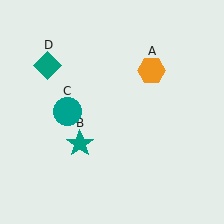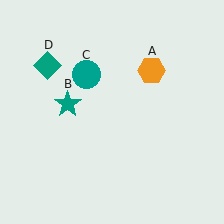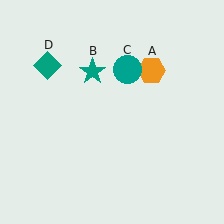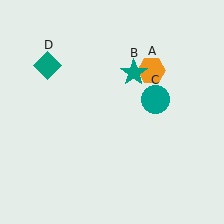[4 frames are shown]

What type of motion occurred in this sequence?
The teal star (object B), teal circle (object C) rotated clockwise around the center of the scene.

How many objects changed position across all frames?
2 objects changed position: teal star (object B), teal circle (object C).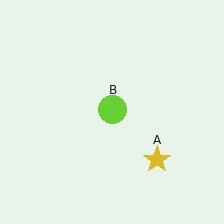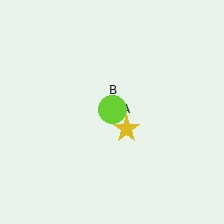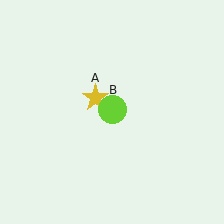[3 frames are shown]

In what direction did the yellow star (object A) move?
The yellow star (object A) moved up and to the left.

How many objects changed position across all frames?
1 object changed position: yellow star (object A).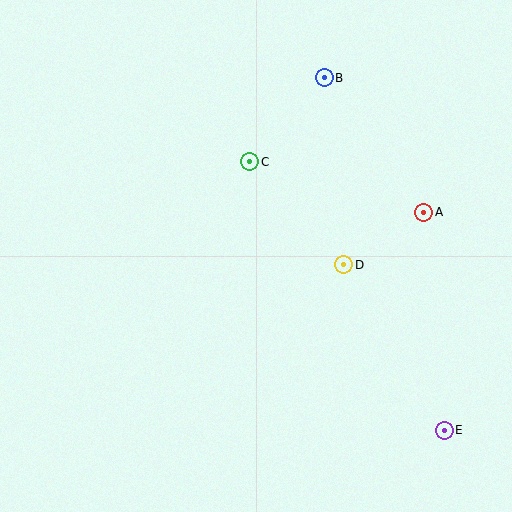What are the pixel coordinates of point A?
Point A is at (424, 212).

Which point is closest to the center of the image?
Point D at (344, 265) is closest to the center.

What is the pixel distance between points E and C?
The distance between E and C is 332 pixels.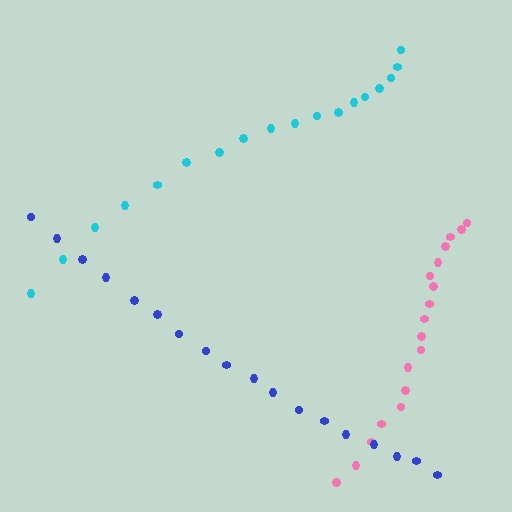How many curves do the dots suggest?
There are 3 distinct paths.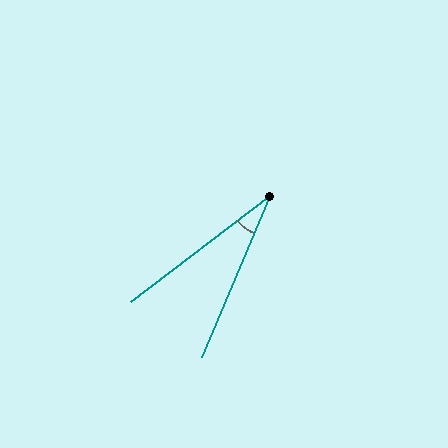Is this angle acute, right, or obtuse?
It is acute.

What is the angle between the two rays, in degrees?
Approximately 30 degrees.